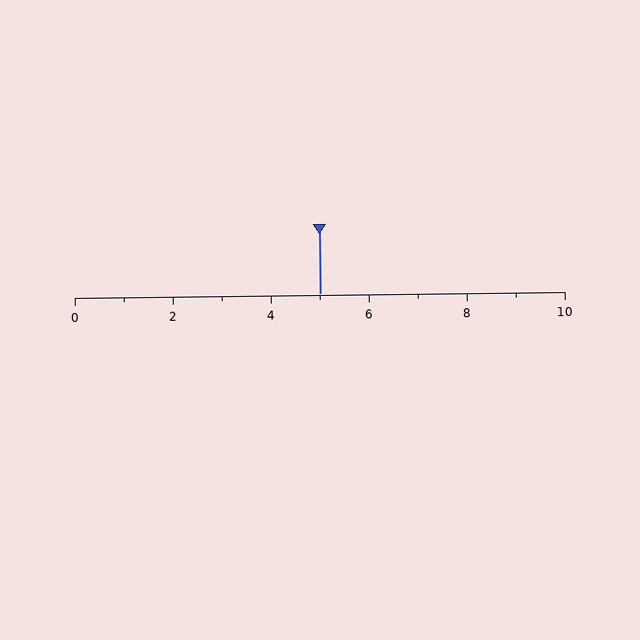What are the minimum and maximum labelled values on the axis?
The axis runs from 0 to 10.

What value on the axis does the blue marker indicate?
The marker indicates approximately 5.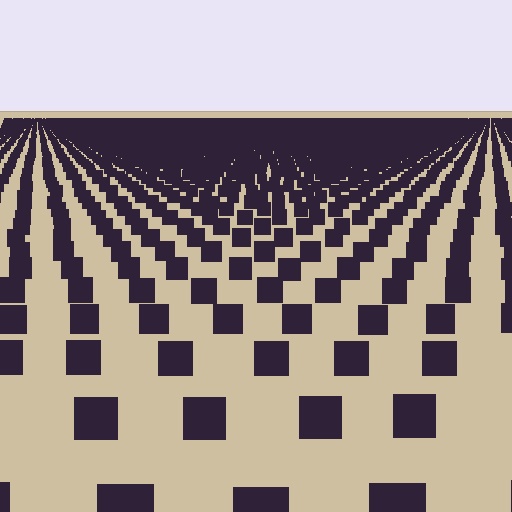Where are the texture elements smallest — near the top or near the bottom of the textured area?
Near the top.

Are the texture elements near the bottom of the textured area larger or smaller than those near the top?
Larger. Near the bottom, elements are closer to the viewer and appear at a bigger on-screen size.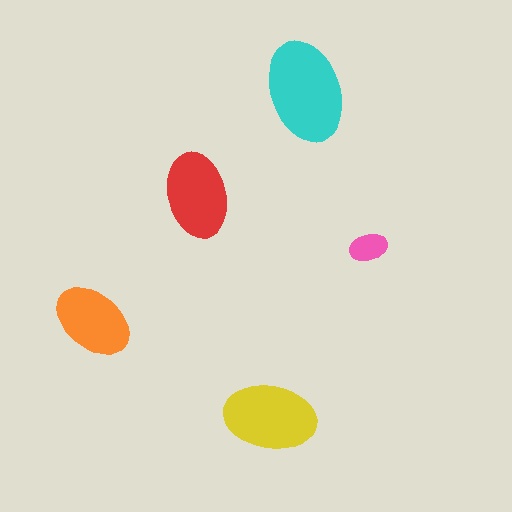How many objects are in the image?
There are 5 objects in the image.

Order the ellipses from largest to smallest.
the cyan one, the yellow one, the red one, the orange one, the pink one.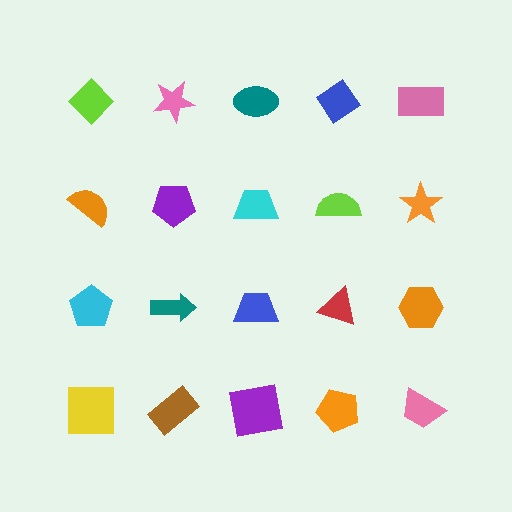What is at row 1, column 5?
A pink rectangle.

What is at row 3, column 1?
A cyan pentagon.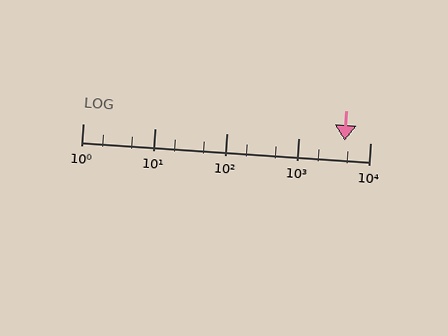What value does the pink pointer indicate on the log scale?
The pointer indicates approximately 4400.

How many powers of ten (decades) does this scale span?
The scale spans 4 decades, from 1 to 10000.